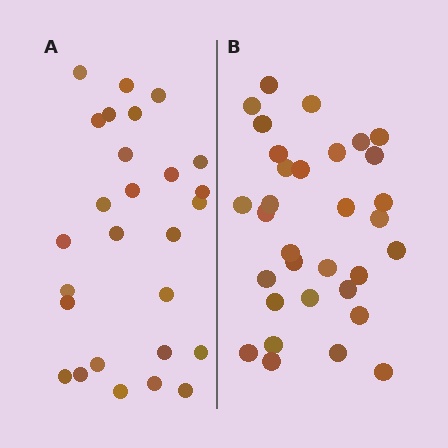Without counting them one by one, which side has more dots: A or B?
Region B (the right region) has more dots.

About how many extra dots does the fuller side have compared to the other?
Region B has about 5 more dots than region A.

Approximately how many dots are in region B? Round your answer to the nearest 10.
About 30 dots. (The exact count is 32, which rounds to 30.)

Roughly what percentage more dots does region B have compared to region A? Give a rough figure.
About 20% more.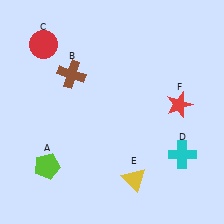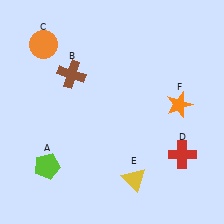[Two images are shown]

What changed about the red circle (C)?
In Image 1, C is red. In Image 2, it changed to orange.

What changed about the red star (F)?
In Image 1, F is red. In Image 2, it changed to orange.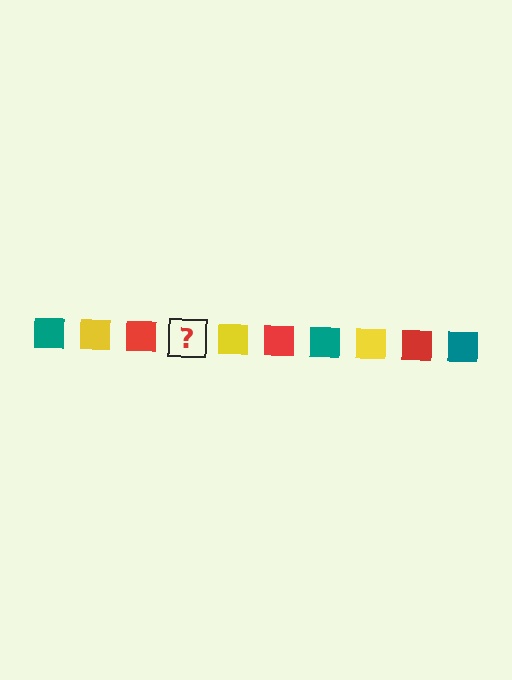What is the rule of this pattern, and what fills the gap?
The rule is that the pattern cycles through teal, yellow, red squares. The gap should be filled with a teal square.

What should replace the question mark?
The question mark should be replaced with a teal square.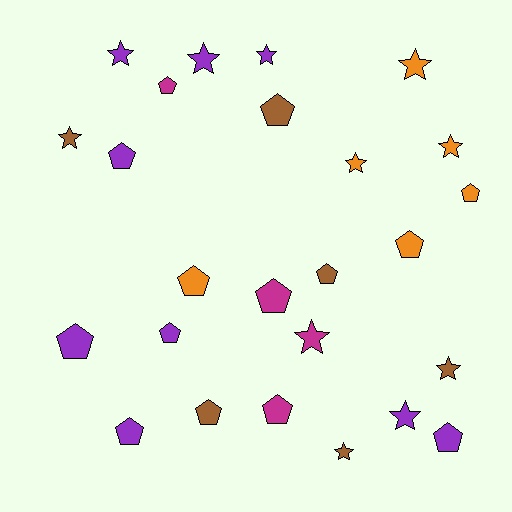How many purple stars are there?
There are 4 purple stars.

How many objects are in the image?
There are 25 objects.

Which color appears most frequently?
Purple, with 9 objects.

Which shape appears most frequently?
Pentagon, with 14 objects.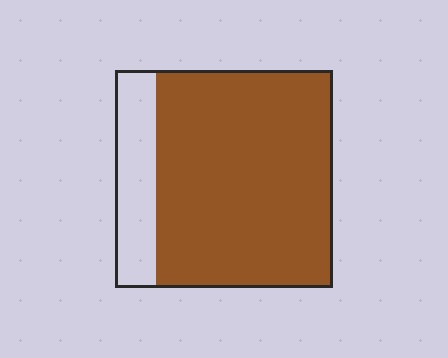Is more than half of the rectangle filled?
Yes.